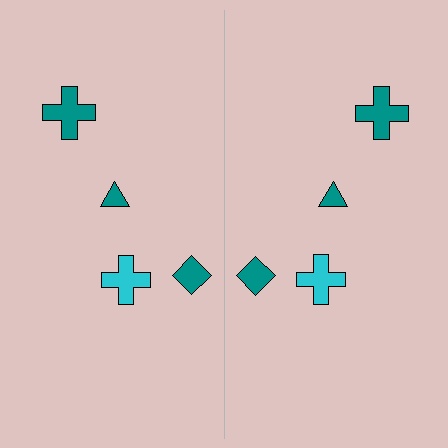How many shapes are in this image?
There are 8 shapes in this image.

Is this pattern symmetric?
Yes, this pattern has bilateral (reflection) symmetry.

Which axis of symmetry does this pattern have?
The pattern has a vertical axis of symmetry running through the center of the image.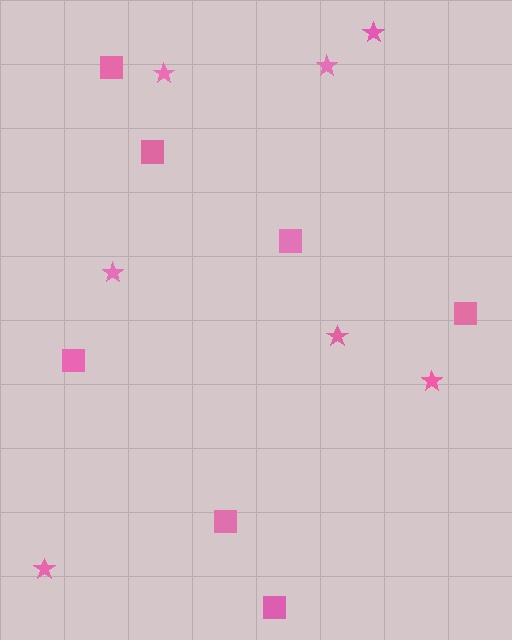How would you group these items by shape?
There are 2 groups: one group of stars (7) and one group of squares (7).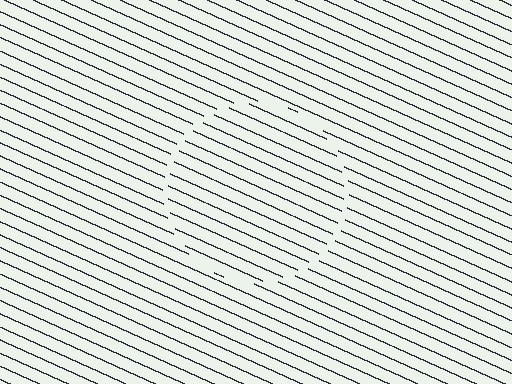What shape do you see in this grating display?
An illusory circle. The interior of the shape contains the same grating, shifted by half a period — the contour is defined by the phase discontinuity where line-ends from the inner and outer gratings abut.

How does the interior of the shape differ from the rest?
The interior of the shape contains the same grating, shifted by half a period — the contour is defined by the phase discontinuity where line-ends from the inner and outer gratings abut.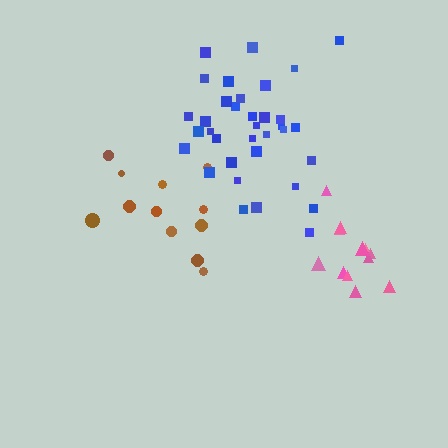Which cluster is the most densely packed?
Pink.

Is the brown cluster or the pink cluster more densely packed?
Pink.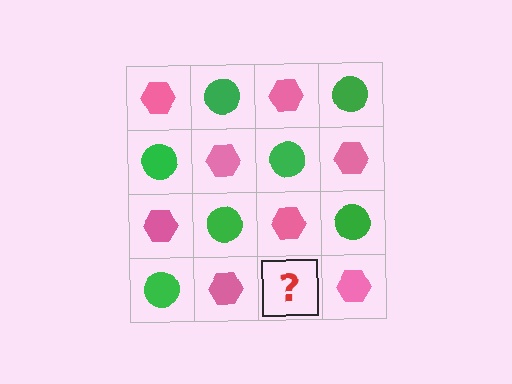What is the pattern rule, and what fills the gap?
The rule is that it alternates pink hexagon and green circle in a checkerboard pattern. The gap should be filled with a green circle.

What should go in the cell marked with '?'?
The missing cell should contain a green circle.